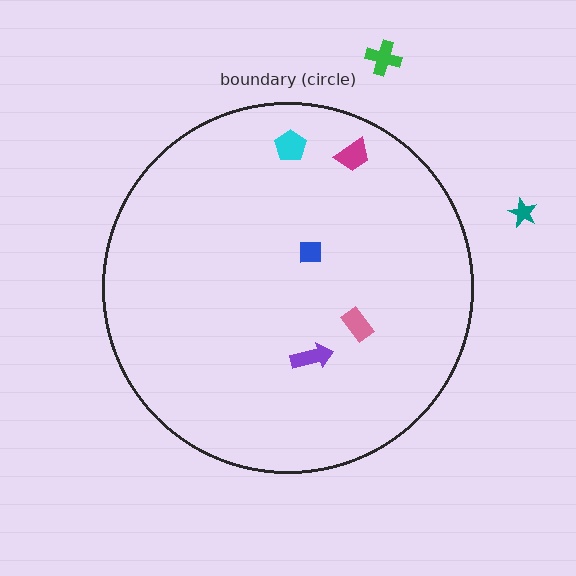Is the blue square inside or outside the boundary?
Inside.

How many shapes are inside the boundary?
5 inside, 2 outside.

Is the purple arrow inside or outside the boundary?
Inside.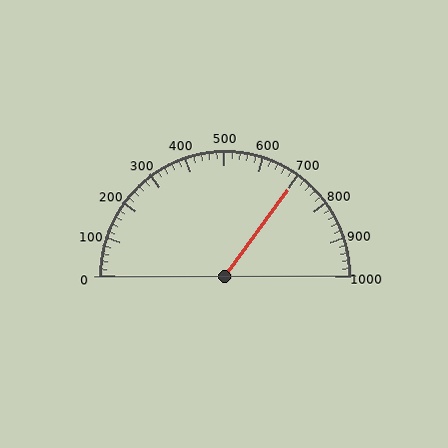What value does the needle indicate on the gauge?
The needle indicates approximately 700.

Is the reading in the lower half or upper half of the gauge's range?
The reading is in the upper half of the range (0 to 1000).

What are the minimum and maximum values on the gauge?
The gauge ranges from 0 to 1000.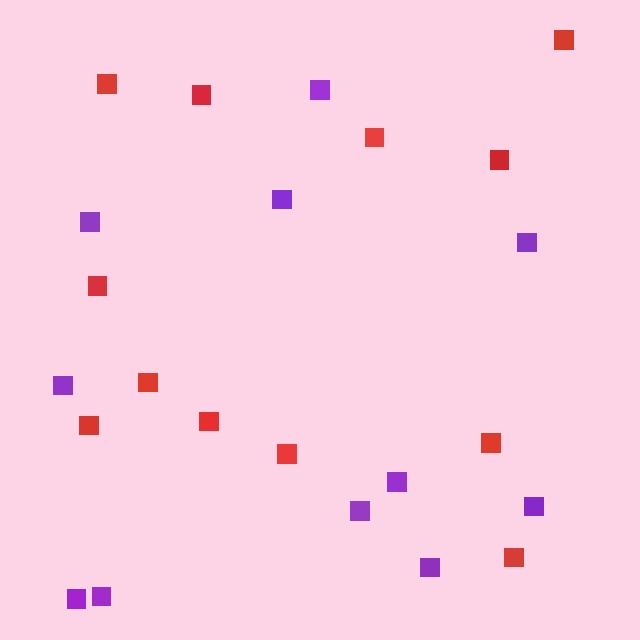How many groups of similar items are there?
There are 2 groups: one group of red squares (12) and one group of purple squares (11).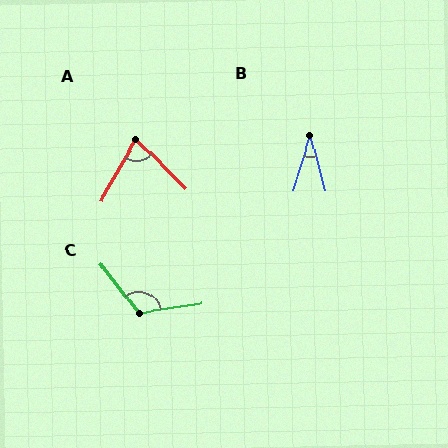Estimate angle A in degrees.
Approximately 75 degrees.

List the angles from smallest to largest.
B (33°), A (75°), C (119°).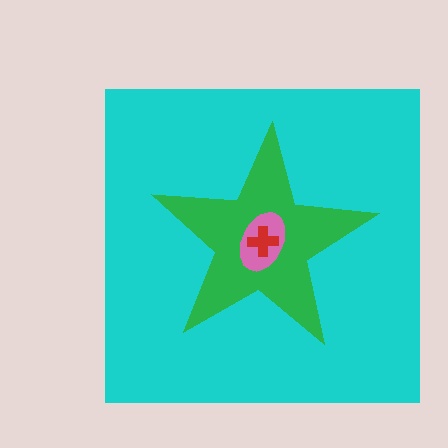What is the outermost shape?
The cyan square.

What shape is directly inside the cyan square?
The green star.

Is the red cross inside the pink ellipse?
Yes.